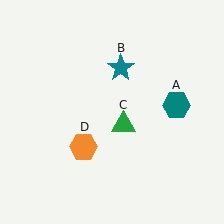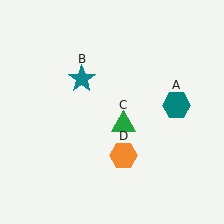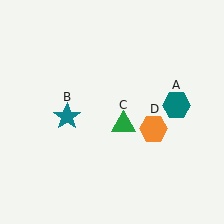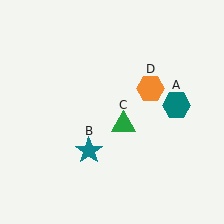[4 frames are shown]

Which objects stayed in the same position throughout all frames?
Teal hexagon (object A) and green triangle (object C) remained stationary.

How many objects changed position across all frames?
2 objects changed position: teal star (object B), orange hexagon (object D).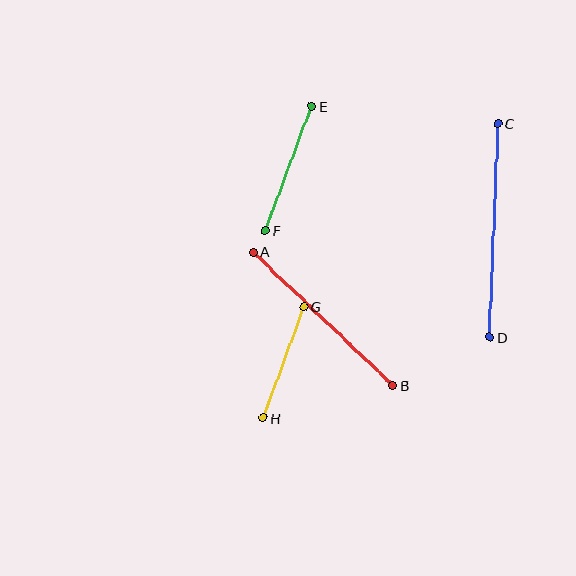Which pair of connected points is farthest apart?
Points C and D are farthest apart.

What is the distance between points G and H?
The distance is approximately 119 pixels.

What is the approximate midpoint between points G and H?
The midpoint is at approximately (283, 362) pixels.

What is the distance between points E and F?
The distance is approximately 133 pixels.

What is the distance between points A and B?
The distance is approximately 193 pixels.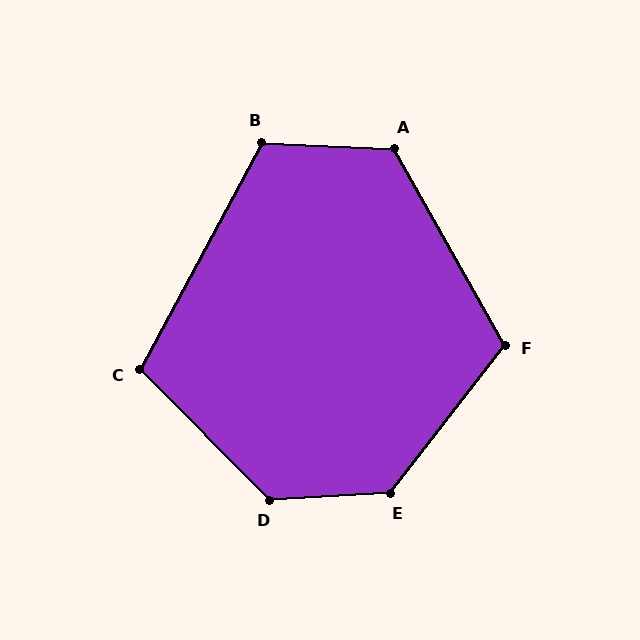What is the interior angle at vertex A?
Approximately 122 degrees (obtuse).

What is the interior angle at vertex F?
Approximately 113 degrees (obtuse).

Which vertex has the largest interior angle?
D, at approximately 132 degrees.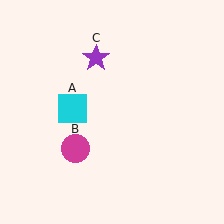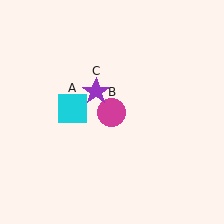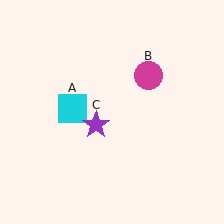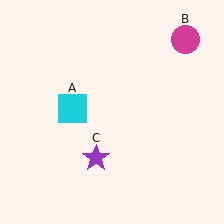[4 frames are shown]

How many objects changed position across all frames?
2 objects changed position: magenta circle (object B), purple star (object C).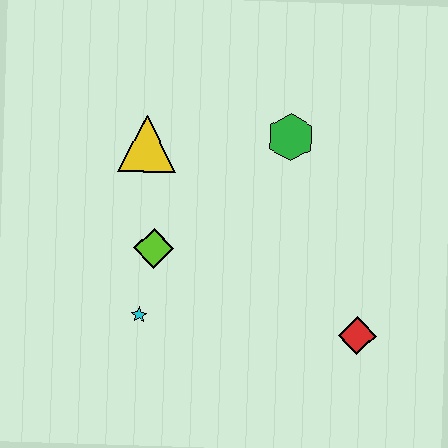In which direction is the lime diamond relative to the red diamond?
The lime diamond is to the left of the red diamond.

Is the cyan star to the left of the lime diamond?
Yes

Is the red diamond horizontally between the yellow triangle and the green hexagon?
No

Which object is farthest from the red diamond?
The yellow triangle is farthest from the red diamond.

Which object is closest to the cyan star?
The lime diamond is closest to the cyan star.